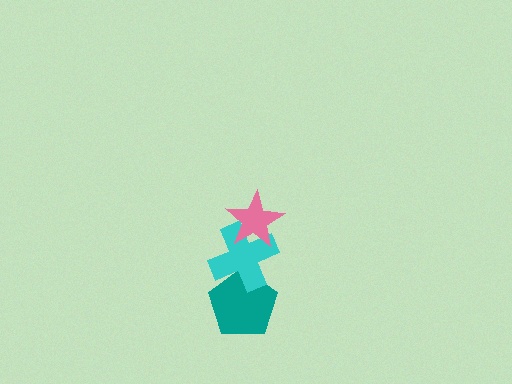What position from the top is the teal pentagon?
The teal pentagon is 3rd from the top.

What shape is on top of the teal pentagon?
The cyan cross is on top of the teal pentagon.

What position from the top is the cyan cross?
The cyan cross is 2nd from the top.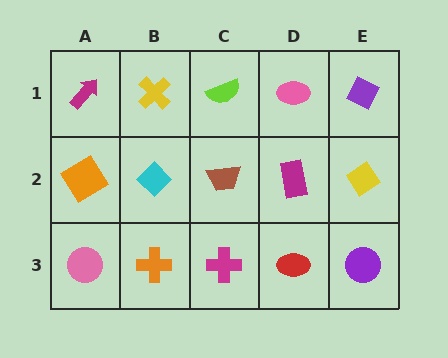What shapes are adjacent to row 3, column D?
A magenta rectangle (row 2, column D), a magenta cross (row 3, column C), a purple circle (row 3, column E).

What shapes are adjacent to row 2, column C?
A lime semicircle (row 1, column C), a magenta cross (row 3, column C), a cyan diamond (row 2, column B), a magenta rectangle (row 2, column D).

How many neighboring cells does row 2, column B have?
4.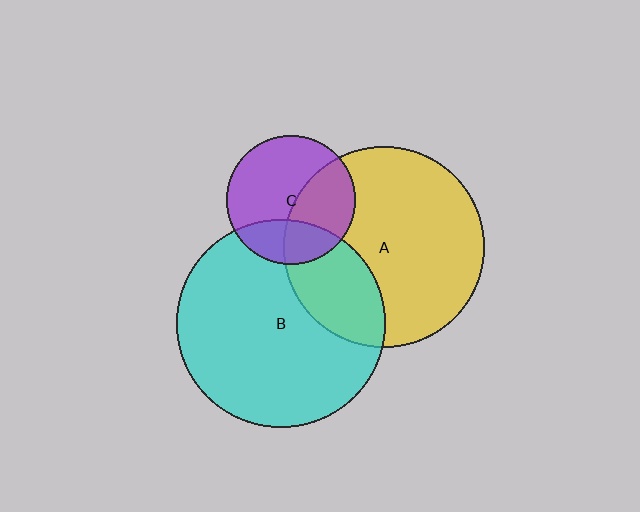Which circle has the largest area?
Circle B (cyan).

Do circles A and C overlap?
Yes.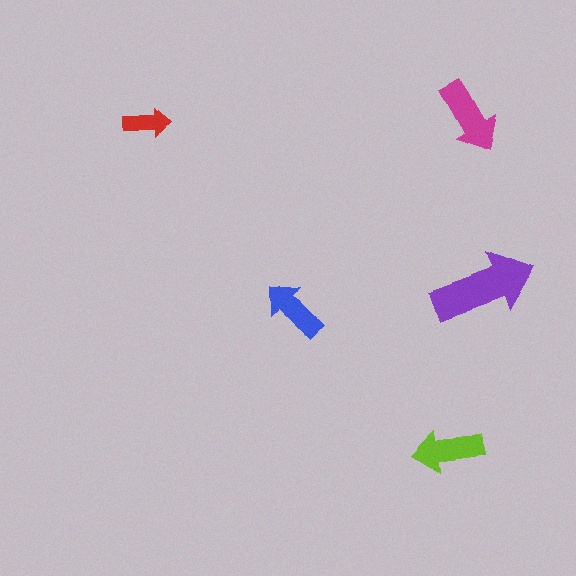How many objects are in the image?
There are 5 objects in the image.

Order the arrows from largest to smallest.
the purple one, the magenta one, the lime one, the blue one, the red one.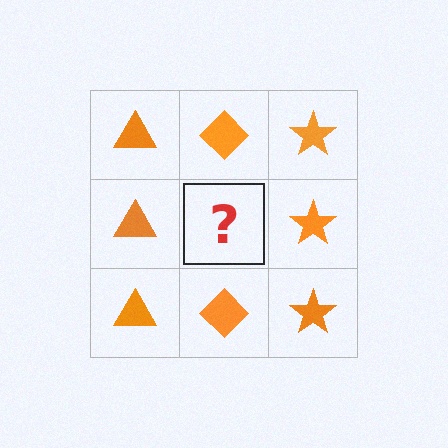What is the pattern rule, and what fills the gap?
The rule is that each column has a consistent shape. The gap should be filled with an orange diamond.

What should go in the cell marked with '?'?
The missing cell should contain an orange diamond.